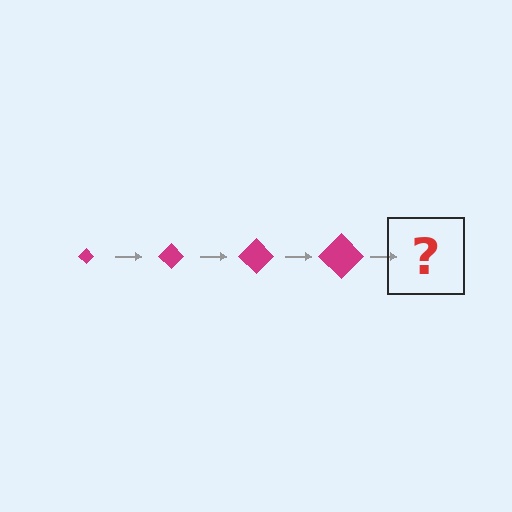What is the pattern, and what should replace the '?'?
The pattern is that the diamond gets progressively larger each step. The '?' should be a magenta diamond, larger than the previous one.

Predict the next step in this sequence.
The next step is a magenta diamond, larger than the previous one.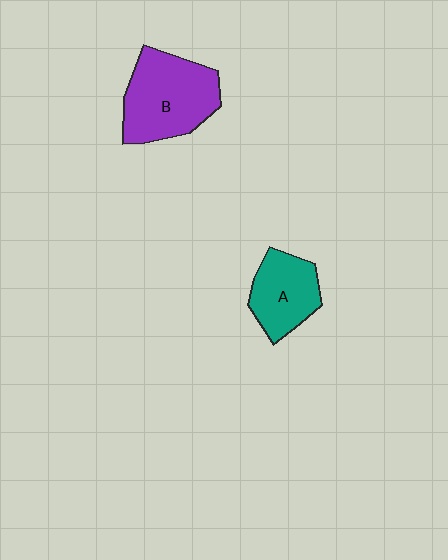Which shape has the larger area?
Shape B (purple).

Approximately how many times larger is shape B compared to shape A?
Approximately 1.5 times.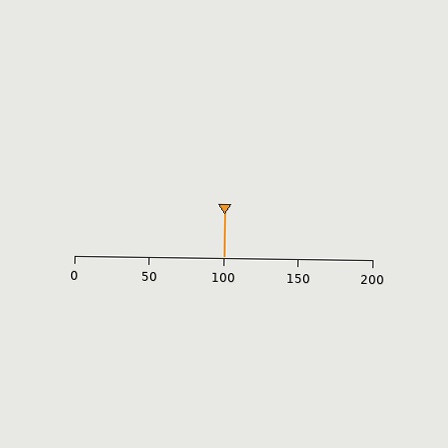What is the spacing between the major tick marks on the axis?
The major ticks are spaced 50 apart.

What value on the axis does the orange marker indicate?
The marker indicates approximately 100.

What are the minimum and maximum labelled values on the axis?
The axis runs from 0 to 200.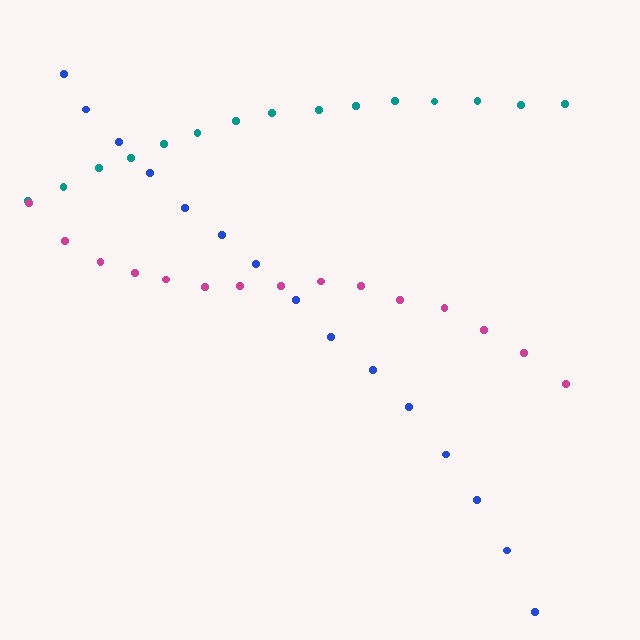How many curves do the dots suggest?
There are 3 distinct paths.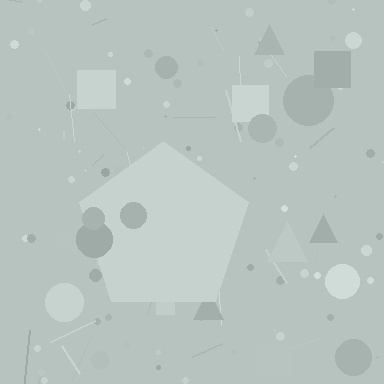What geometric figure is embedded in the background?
A pentagon is embedded in the background.